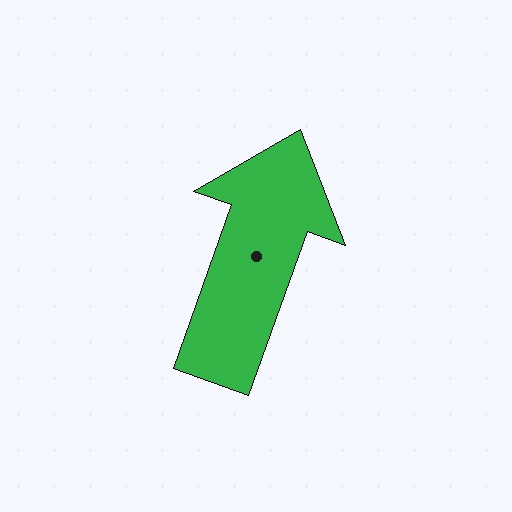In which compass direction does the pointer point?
North.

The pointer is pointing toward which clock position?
Roughly 1 o'clock.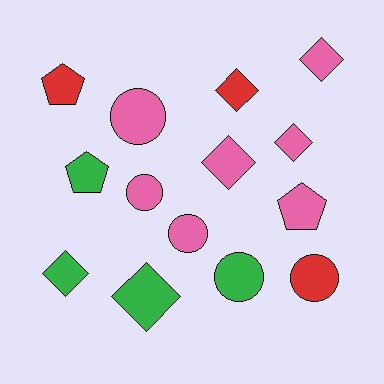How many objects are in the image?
There are 14 objects.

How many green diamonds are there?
There are 2 green diamonds.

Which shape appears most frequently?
Diamond, with 6 objects.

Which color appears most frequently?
Pink, with 7 objects.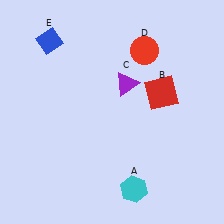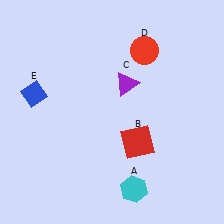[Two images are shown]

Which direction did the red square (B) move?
The red square (B) moved down.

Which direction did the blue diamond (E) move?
The blue diamond (E) moved down.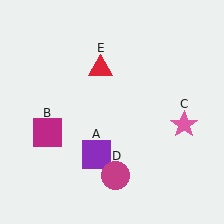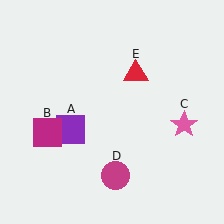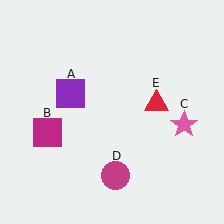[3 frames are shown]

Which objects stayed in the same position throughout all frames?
Magenta square (object B) and pink star (object C) and magenta circle (object D) remained stationary.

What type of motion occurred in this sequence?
The purple square (object A), red triangle (object E) rotated clockwise around the center of the scene.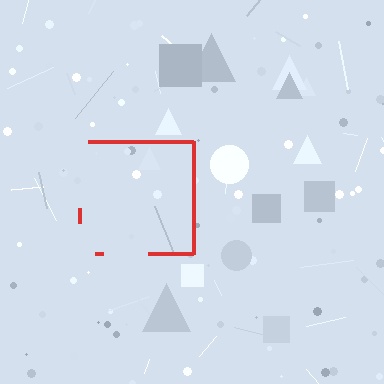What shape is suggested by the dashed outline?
The dashed outline suggests a square.